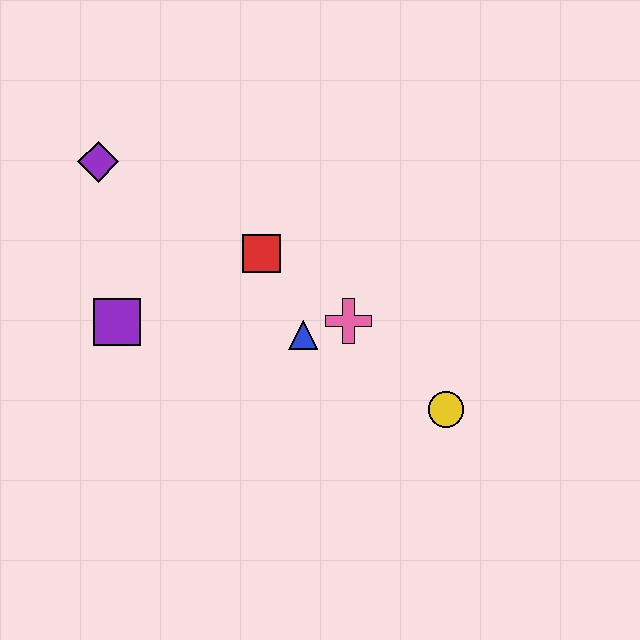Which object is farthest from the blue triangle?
The purple diamond is farthest from the blue triangle.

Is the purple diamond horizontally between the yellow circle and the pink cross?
No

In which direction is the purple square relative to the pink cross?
The purple square is to the left of the pink cross.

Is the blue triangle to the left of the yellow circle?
Yes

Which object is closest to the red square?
The blue triangle is closest to the red square.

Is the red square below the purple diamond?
Yes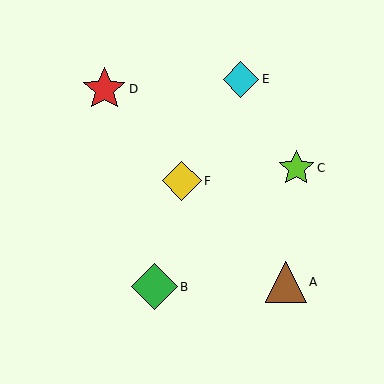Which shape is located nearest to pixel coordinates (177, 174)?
The yellow diamond (labeled F) at (182, 181) is nearest to that location.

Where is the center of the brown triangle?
The center of the brown triangle is at (286, 282).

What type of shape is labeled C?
Shape C is a lime star.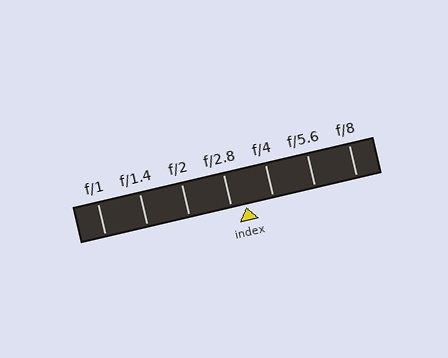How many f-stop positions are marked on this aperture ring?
There are 7 f-stop positions marked.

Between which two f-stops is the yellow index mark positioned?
The index mark is between f/2.8 and f/4.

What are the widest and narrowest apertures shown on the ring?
The widest aperture shown is f/1 and the narrowest is f/8.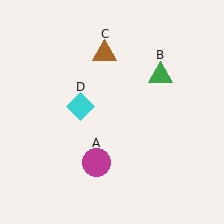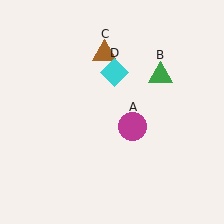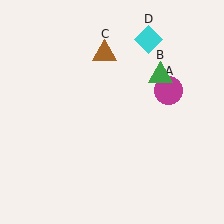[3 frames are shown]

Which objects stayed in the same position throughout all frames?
Green triangle (object B) and brown triangle (object C) remained stationary.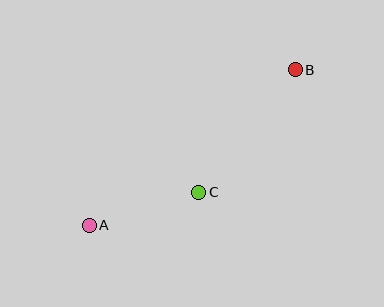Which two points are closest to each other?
Points A and C are closest to each other.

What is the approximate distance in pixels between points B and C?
The distance between B and C is approximately 156 pixels.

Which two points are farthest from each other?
Points A and B are farthest from each other.